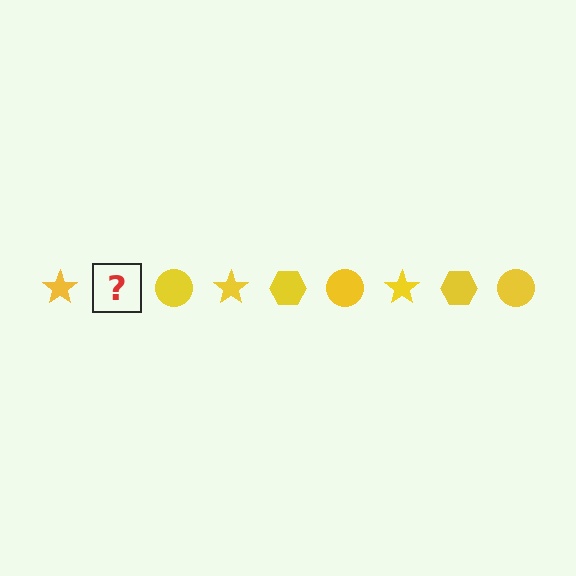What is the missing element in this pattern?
The missing element is a yellow hexagon.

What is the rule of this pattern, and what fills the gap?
The rule is that the pattern cycles through star, hexagon, circle shapes in yellow. The gap should be filled with a yellow hexagon.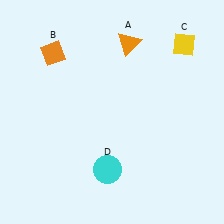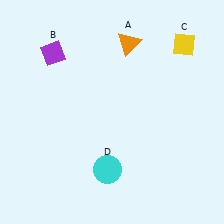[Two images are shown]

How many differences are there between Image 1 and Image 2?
There is 1 difference between the two images.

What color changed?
The diamond (B) changed from orange in Image 1 to purple in Image 2.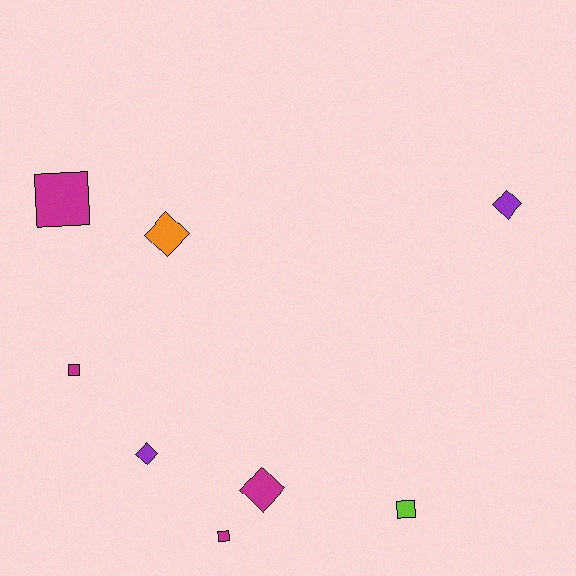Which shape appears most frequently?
Diamond, with 4 objects.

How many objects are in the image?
There are 8 objects.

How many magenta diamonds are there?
There is 1 magenta diamond.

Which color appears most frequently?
Magenta, with 4 objects.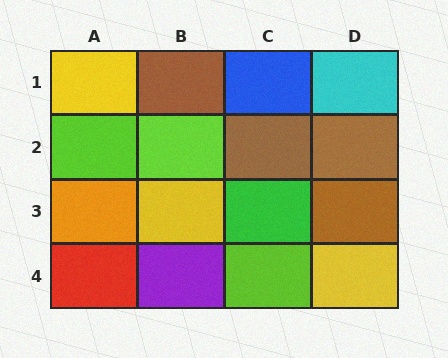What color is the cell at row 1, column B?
Brown.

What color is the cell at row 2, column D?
Brown.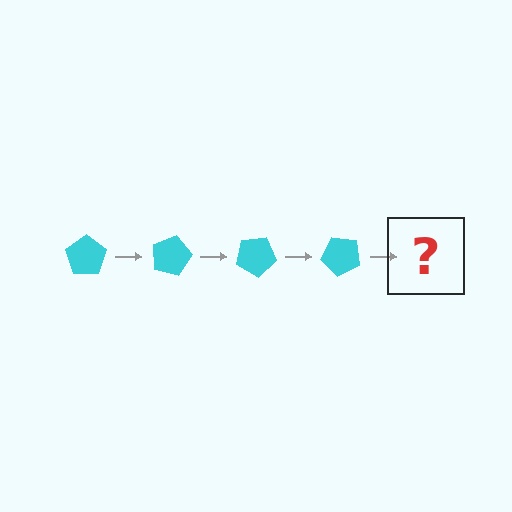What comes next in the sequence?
The next element should be a cyan pentagon rotated 60 degrees.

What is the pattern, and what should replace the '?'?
The pattern is that the pentagon rotates 15 degrees each step. The '?' should be a cyan pentagon rotated 60 degrees.